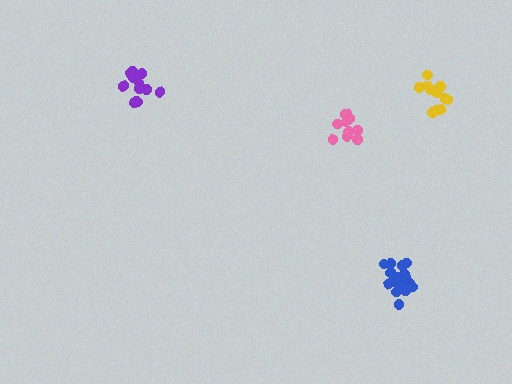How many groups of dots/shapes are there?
There are 4 groups.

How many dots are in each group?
Group 1: 17 dots, Group 2: 14 dots, Group 3: 12 dots, Group 4: 12 dots (55 total).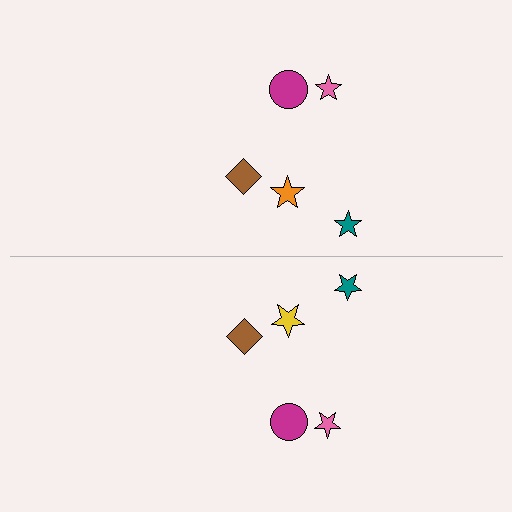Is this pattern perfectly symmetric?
No, the pattern is not perfectly symmetric. The yellow star on the bottom side breaks the symmetry — its mirror counterpart is orange.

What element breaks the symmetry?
The yellow star on the bottom side breaks the symmetry — its mirror counterpart is orange.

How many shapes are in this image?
There are 10 shapes in this image.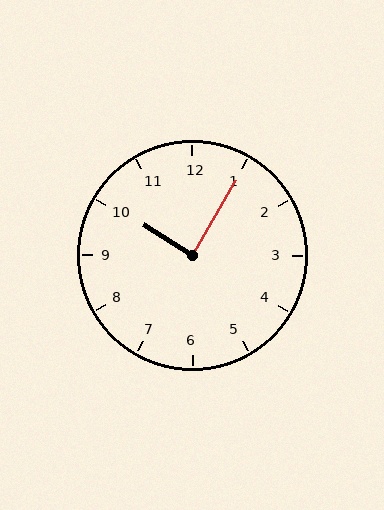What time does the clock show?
10:05.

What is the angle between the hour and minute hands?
Approximately 88 degrees.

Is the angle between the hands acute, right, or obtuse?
It is right.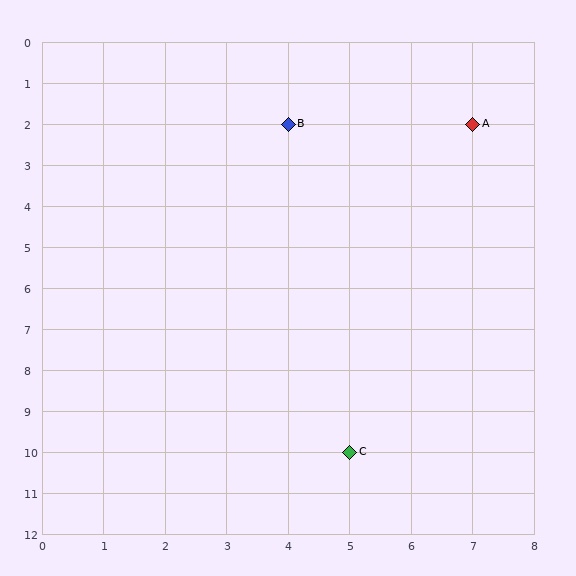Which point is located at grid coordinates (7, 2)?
Point A is at (7, 2).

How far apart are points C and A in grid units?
Points C and A are 2 columns and 8 rows apart (about 8.2 grid units diagonally).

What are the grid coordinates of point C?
Point C is at grid coordinates (5, 10).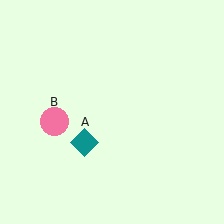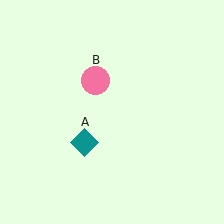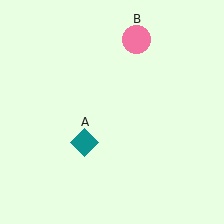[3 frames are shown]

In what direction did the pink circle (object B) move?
The pink circle (object B) moved up and to the right.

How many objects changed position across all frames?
1 object changed position: pink circle (object B).